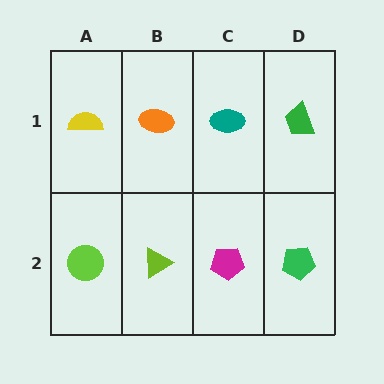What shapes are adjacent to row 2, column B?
An orange ellipse (row 1, column B), a lime circle (row 2, column A), a magenta pentagon (row 2, column C).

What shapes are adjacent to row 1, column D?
A green pentagon (row 2, column D), a teal ellipse (row 1, column C).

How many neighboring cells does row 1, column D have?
2.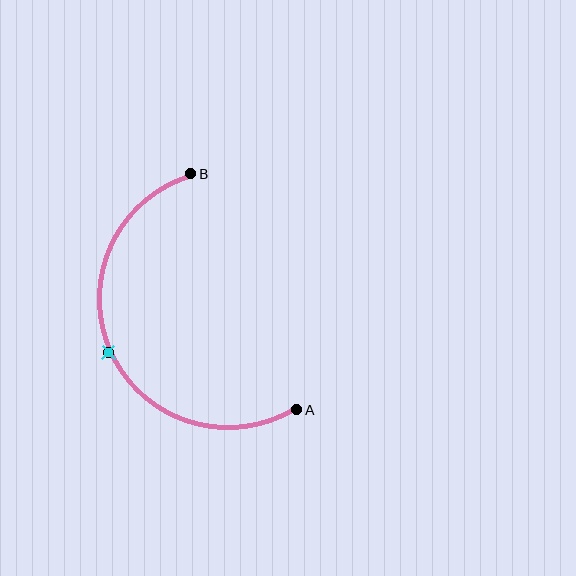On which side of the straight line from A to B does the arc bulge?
The arc bulges to the left of the straight line connecting A and B.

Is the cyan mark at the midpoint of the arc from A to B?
Yes. The cyan mark lies on the arc at equal arc-length from both A and B — it is the arc midpoint.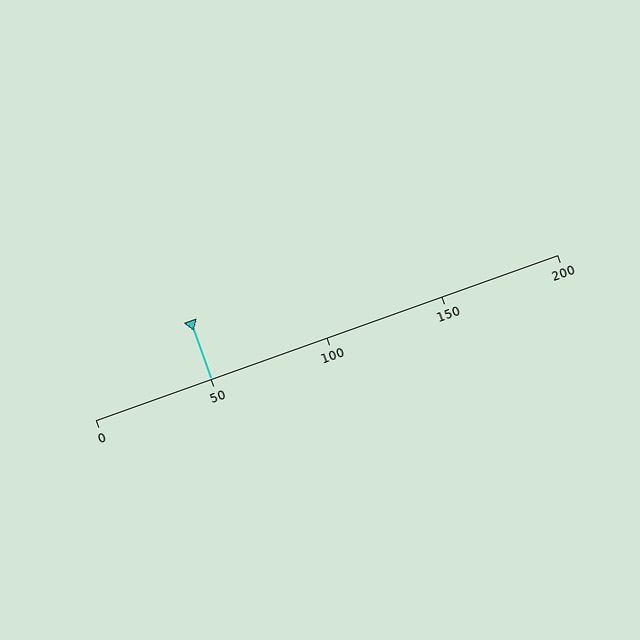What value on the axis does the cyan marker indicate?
The marker indicates approximately 50.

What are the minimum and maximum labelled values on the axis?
The axis runs from 0 to 200.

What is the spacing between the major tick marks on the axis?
The major ticks are spaced 50 apart.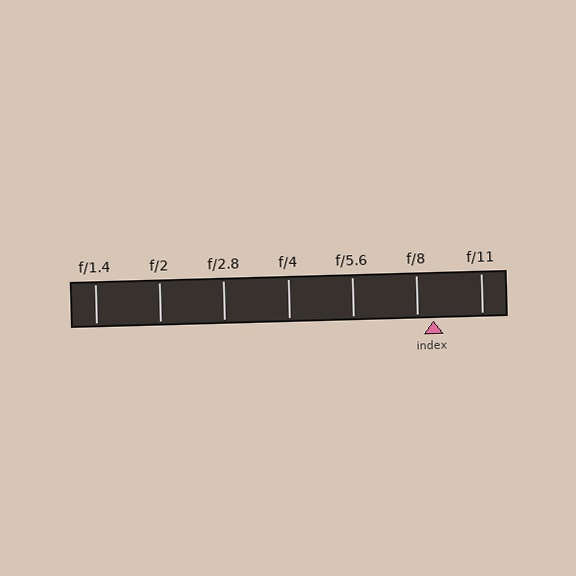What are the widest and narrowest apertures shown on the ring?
The widest aperture shown is f/1.4 and the narrowest is f/11.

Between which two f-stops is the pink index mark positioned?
The index mark is between f/8 and f/11.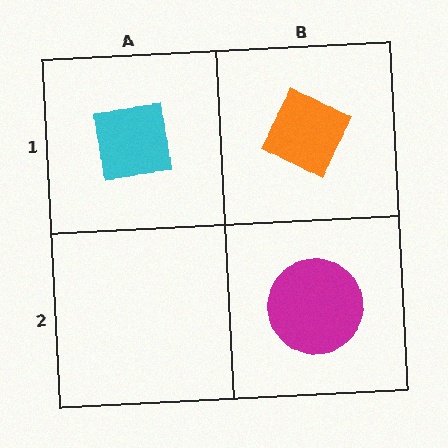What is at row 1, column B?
An orange diamond.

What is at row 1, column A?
A cyan square.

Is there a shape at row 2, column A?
No, that cell is empty.